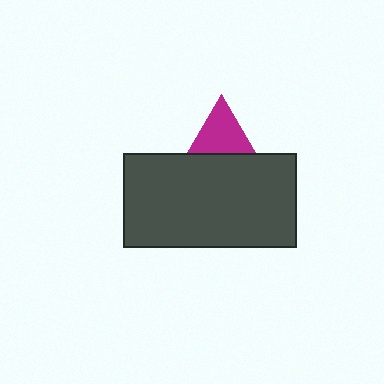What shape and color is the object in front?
The object in front is a dark gray rectangle.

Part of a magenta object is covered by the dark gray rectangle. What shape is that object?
It is a triangle.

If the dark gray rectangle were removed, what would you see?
You would see the complete magenta triangle.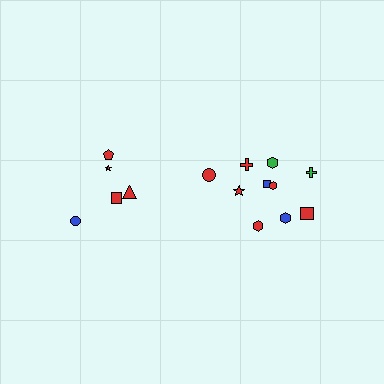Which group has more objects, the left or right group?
The right group.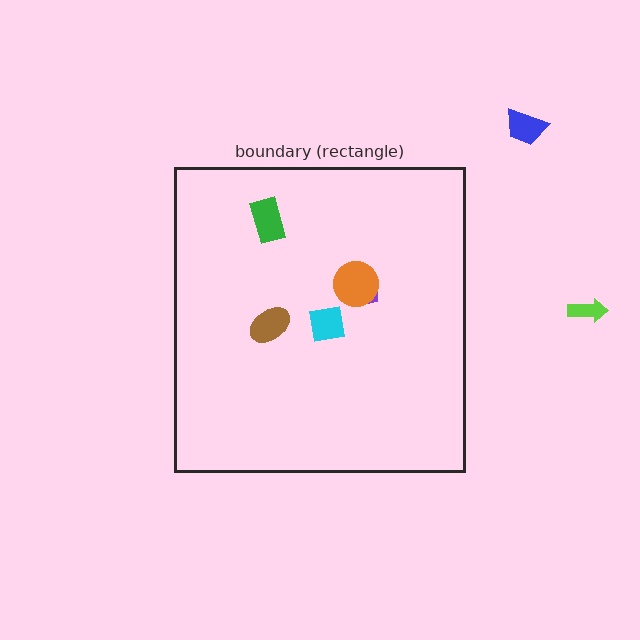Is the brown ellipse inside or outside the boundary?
Inside.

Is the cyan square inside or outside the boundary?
Inside.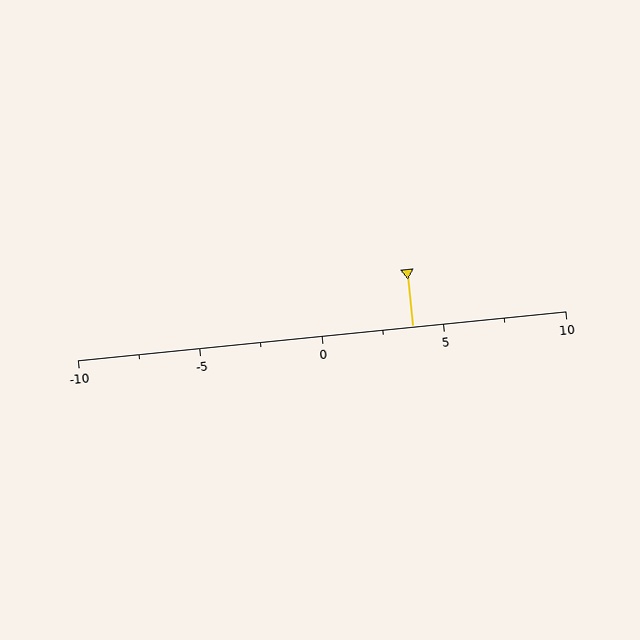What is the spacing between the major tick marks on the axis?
The major ticks are spaced 5 apart.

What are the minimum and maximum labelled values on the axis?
The axis runs from -10 to 10.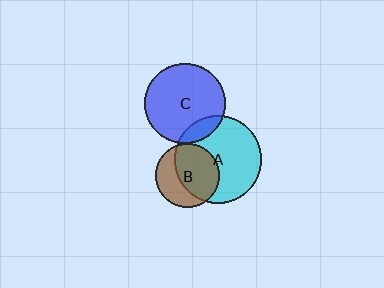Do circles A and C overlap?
Yes.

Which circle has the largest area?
Circle A (cyan).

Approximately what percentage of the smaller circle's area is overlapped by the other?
Approximately 15%.